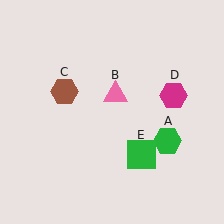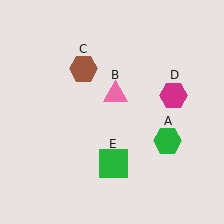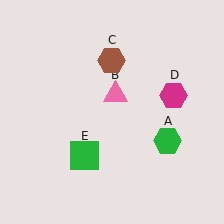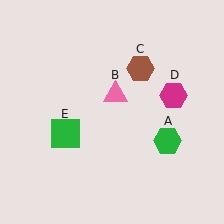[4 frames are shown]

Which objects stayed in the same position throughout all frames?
Green hexagon (object A) and pink triangle (object B) and magenta hexagon (object D) remained stationary.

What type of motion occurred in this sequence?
The brown hexagon (object C), green square (object E) rotated clockwise around the center of the scene.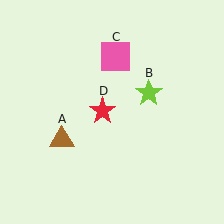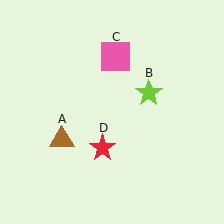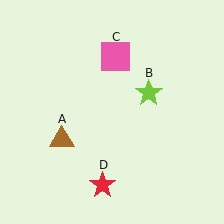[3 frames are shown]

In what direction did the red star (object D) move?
The red star (object D) moved down.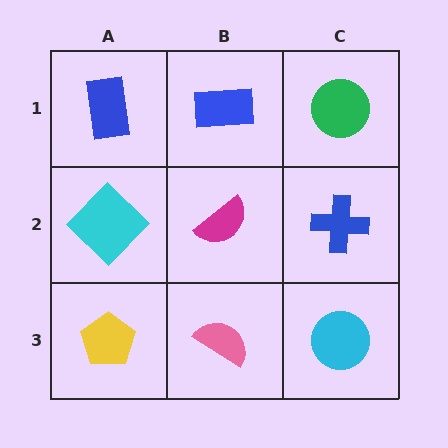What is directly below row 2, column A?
A yellow pentagon.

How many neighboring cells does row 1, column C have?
2.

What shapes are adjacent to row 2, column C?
A green circle (row 1, column C), a cyan circle (row 3, column C), a magenta semicircle (row 2, column B).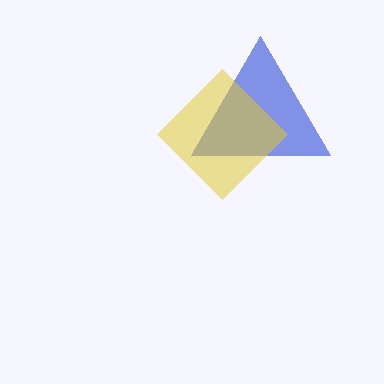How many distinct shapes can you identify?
There are 2 distinct shapes: a blue triangle, a yellow diamond.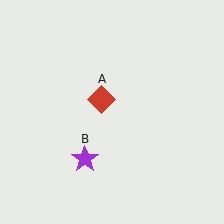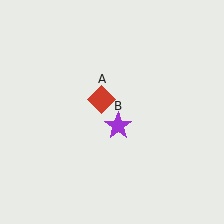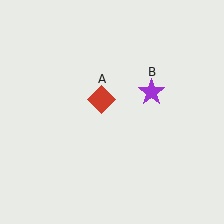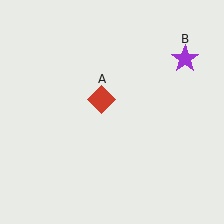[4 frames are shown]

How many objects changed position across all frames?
1 object changed position: purple star (object B).